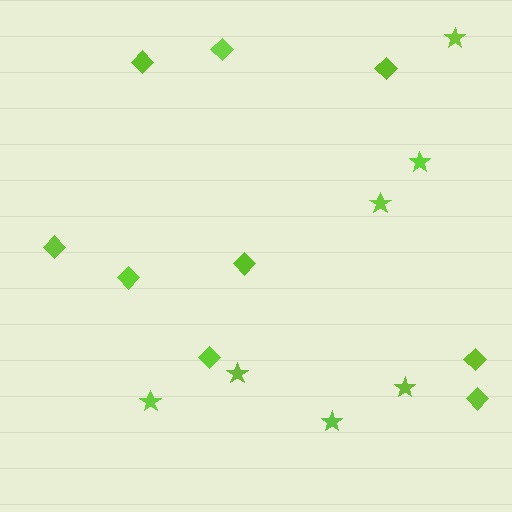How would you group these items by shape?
There are 2 groups: one group of diamonds (9) and one group of stars (7).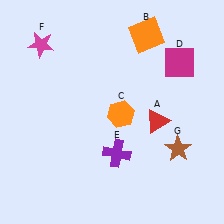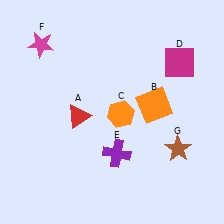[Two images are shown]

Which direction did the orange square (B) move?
The orange square (B) moved down.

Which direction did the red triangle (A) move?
The red triangle (A) moved left.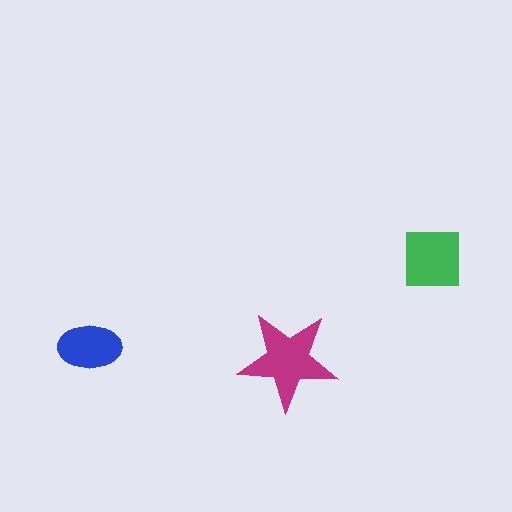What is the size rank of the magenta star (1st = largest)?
1st.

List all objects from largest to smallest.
The magenta star, the green square, the blue ellipse.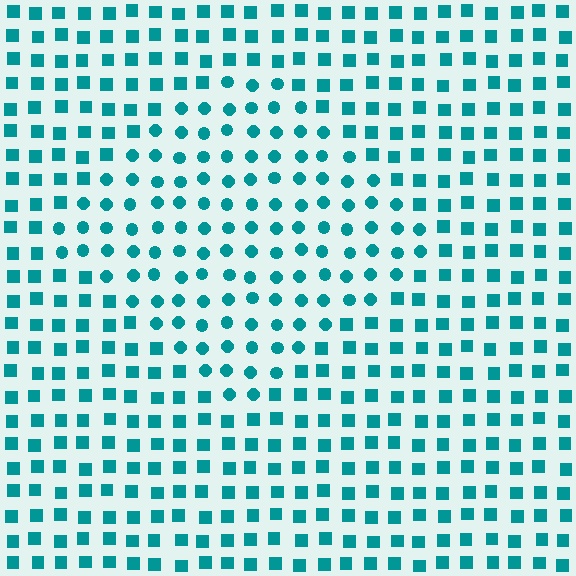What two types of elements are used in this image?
The image uses circles inside the diamond region and squares outside it.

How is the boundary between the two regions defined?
The boundary is defined by a change in element shape: circles inside vs. squares outside. All elements share the same color and spacing.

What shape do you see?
I see a diamond.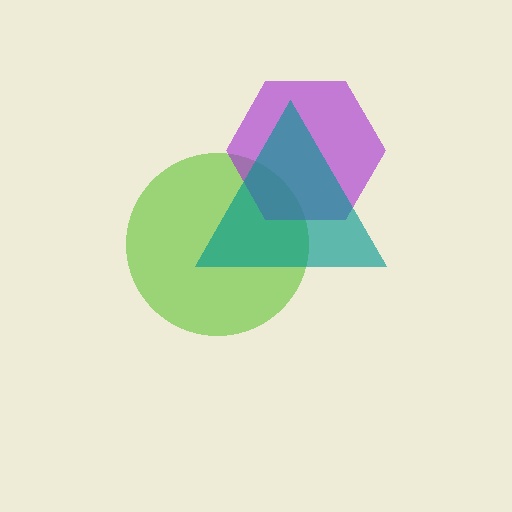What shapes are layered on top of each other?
The layered shapes are: a lime circle, a purple hexagon, a teal triangle.